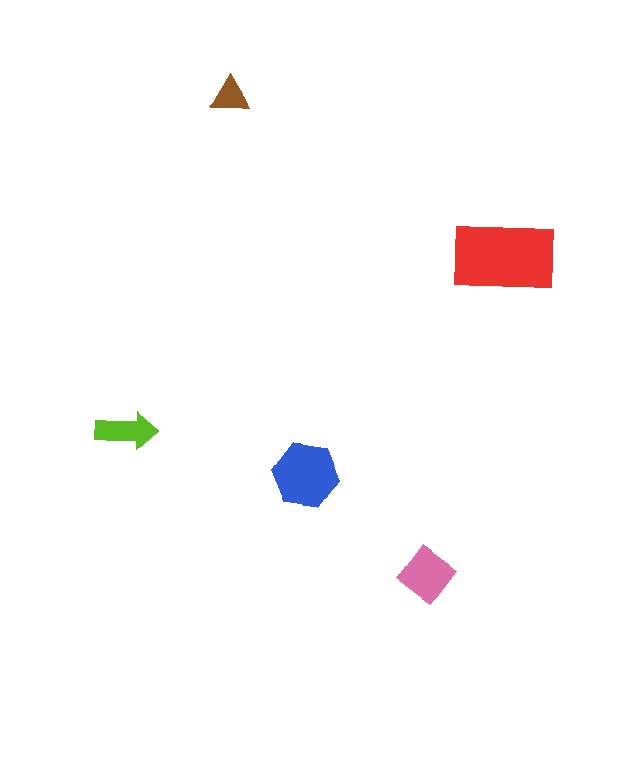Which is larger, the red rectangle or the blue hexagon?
The red rectangle.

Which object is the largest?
The red rectangle.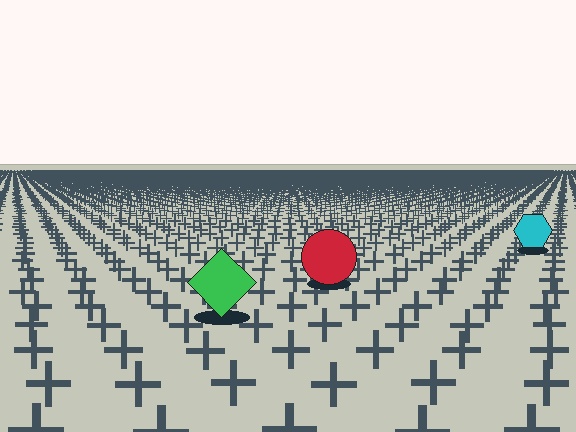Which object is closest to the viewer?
The green diamond is closest. The texture marks near it are larger and more spread out.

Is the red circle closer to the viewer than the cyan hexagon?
Yes. The red circle is closer — you can tell from the texture gradient: the ground texture is coarser near it.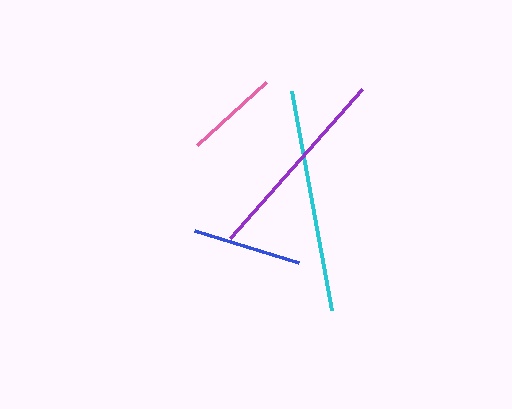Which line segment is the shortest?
The pink line is the shortest at approximately 93 pixels.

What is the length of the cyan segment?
The cyan segment is approximately 222 pixels long.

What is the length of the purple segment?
The purple segment is approximately 199 pixels long.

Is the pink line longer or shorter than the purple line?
The purple line is longer than the pink line.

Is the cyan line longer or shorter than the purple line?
The cyan line is longer than the purple line.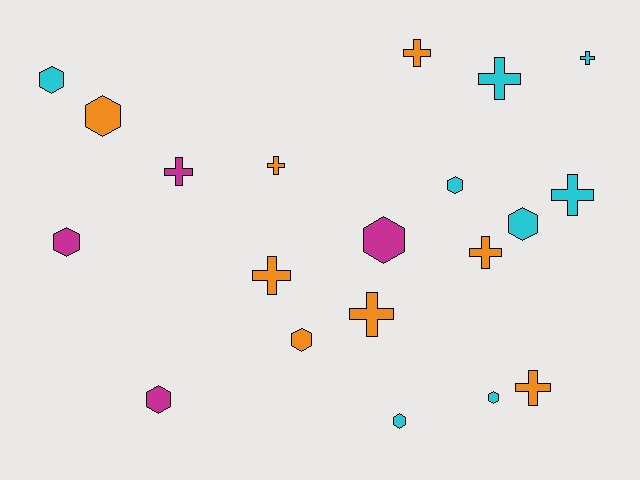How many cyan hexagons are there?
There are 5 cyan hexagons.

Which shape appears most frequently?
Hexagon, with 10 objects.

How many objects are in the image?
There are 20 objects.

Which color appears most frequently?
Cyan, with 8 objects.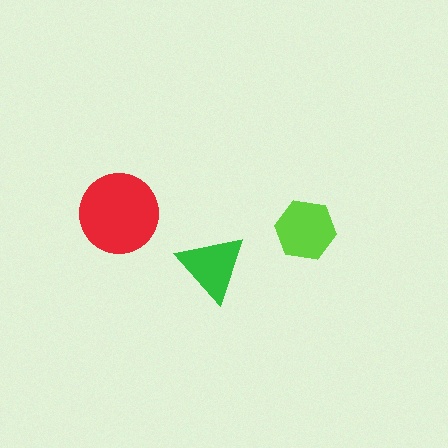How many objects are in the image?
There are 3 objects in the image.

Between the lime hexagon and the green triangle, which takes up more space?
The lime hexagon.